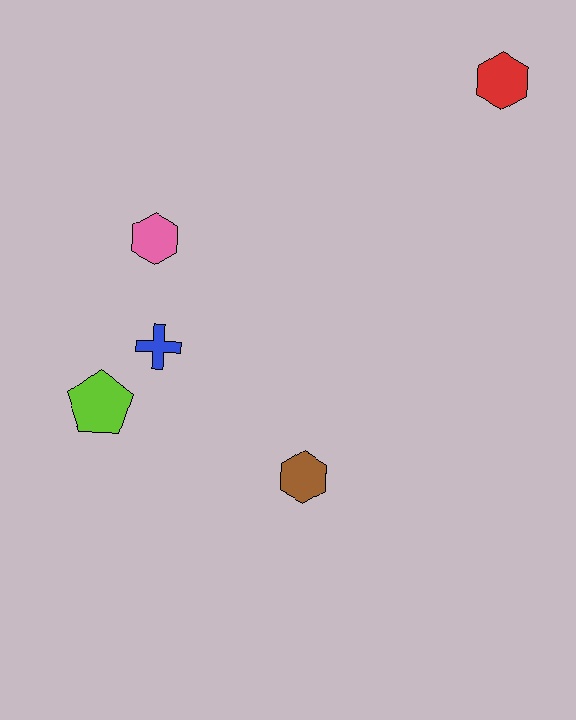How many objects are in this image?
There are 5 objects.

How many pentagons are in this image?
There is 1 pentagon.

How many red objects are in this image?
There is 1 red object.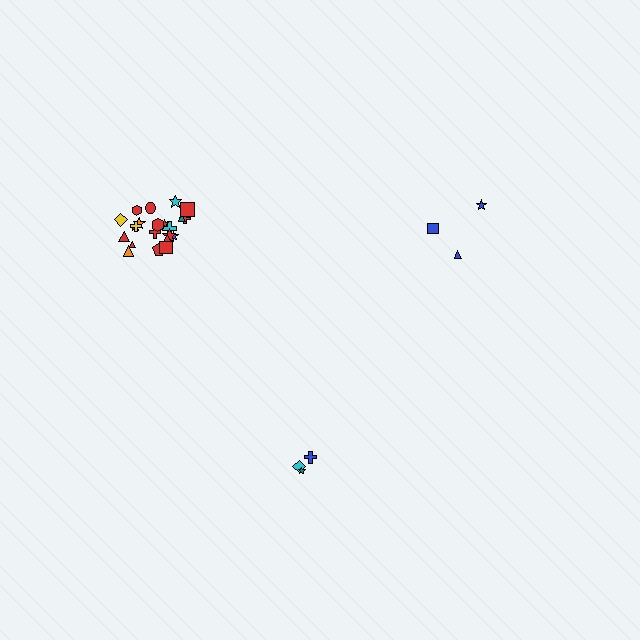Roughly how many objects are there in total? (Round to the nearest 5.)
Roughly 30 objects in total.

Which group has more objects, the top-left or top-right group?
The top-left group.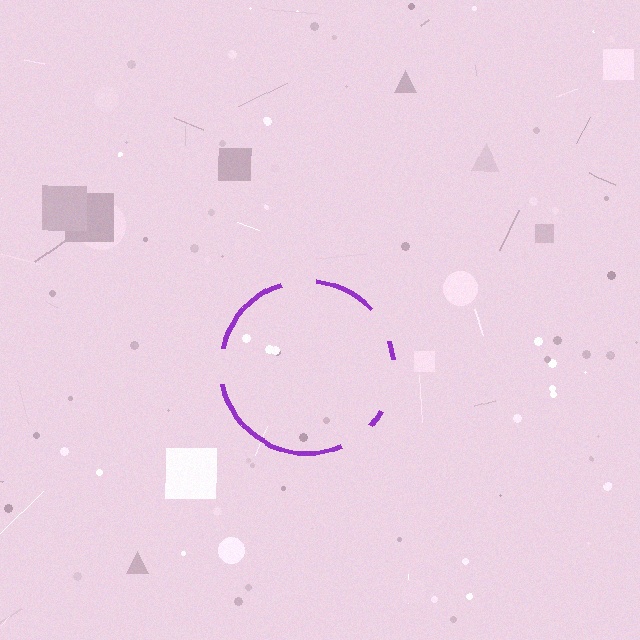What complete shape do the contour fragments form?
The contour fragments form a circle.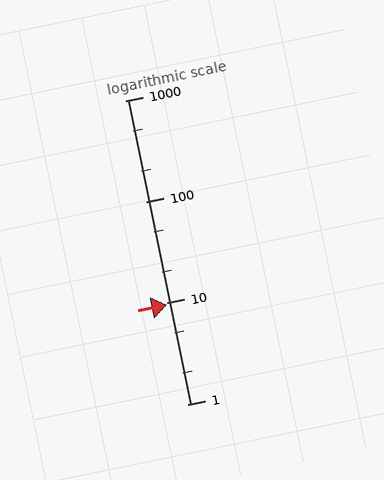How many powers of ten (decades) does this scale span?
The scale spans 3 decades, from 1 to 1000.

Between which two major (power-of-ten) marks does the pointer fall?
The pointer is between 1 and 10.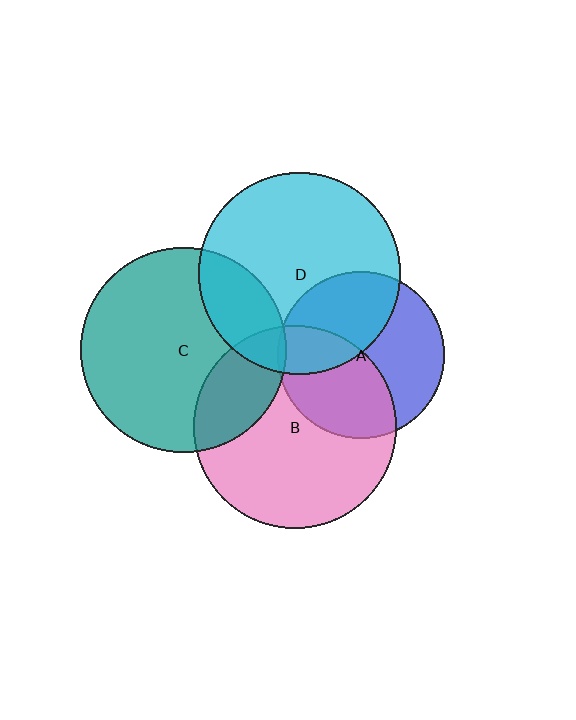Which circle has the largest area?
Circle C (teal).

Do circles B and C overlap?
Yes.